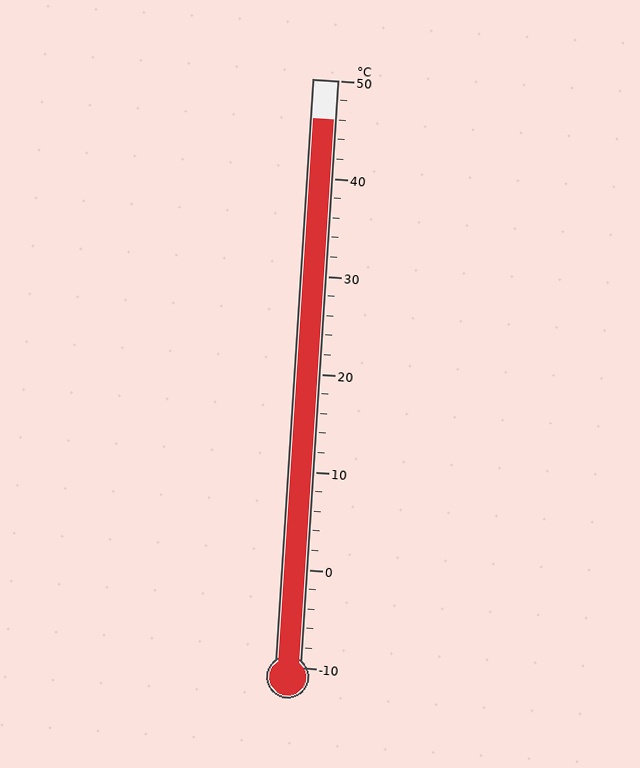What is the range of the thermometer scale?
The thermometer scale ranges from -10°C to 50°C.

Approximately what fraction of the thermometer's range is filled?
The thermometer is filled to approximately 95% of its range.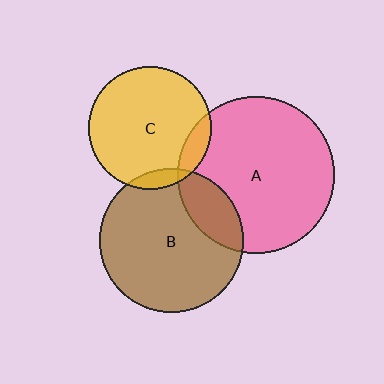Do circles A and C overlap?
Yes.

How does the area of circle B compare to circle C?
Approximately 1.4 times.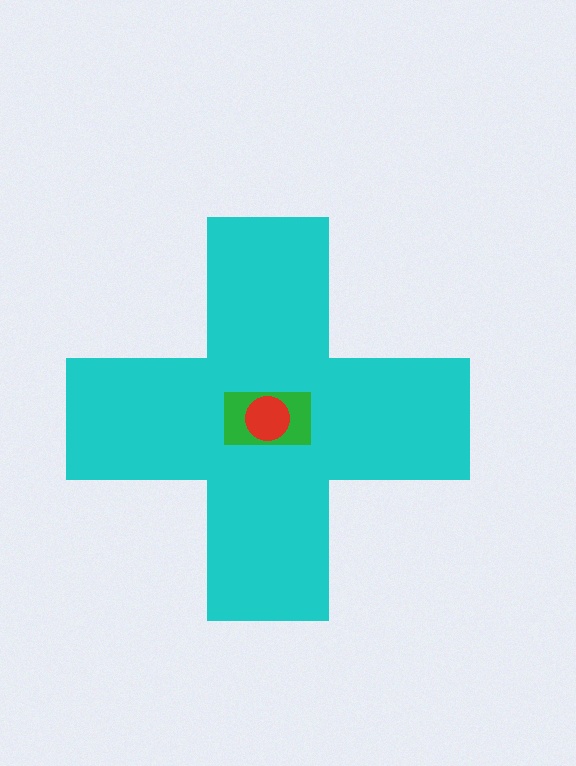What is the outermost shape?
The cyan cross.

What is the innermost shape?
The red circle.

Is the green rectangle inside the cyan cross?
Yes.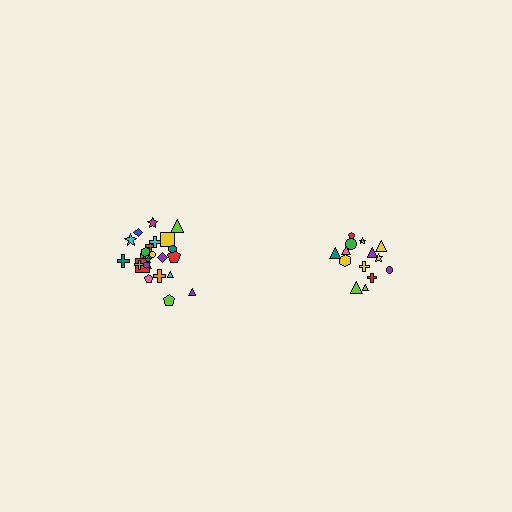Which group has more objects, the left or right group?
The left group.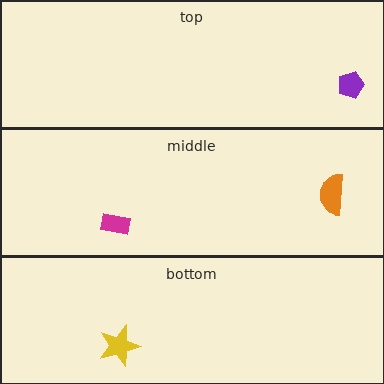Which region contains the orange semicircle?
The middle region.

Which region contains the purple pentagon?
The top region.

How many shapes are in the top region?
1.